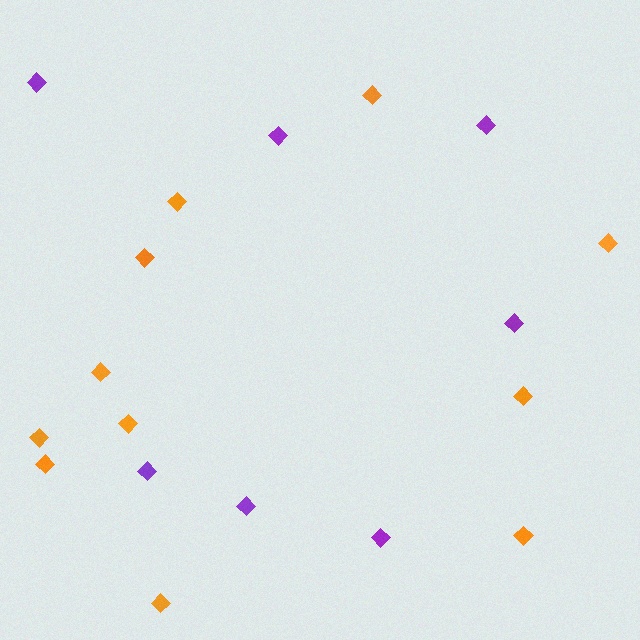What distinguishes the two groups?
There are 2 groups: one group of purple diamonds (7) and one group of orange diamonds (11).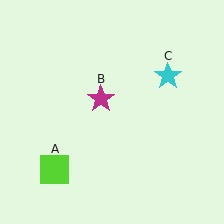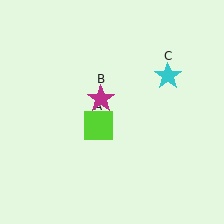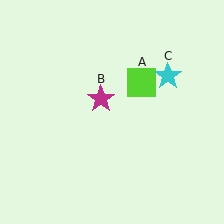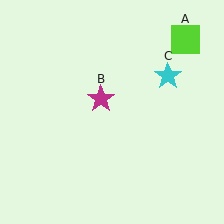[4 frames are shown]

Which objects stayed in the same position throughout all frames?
Magenta star (object B) and cyan star (object C) remained stationary.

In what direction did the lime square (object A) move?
The lime square (object A) moved up and to the right.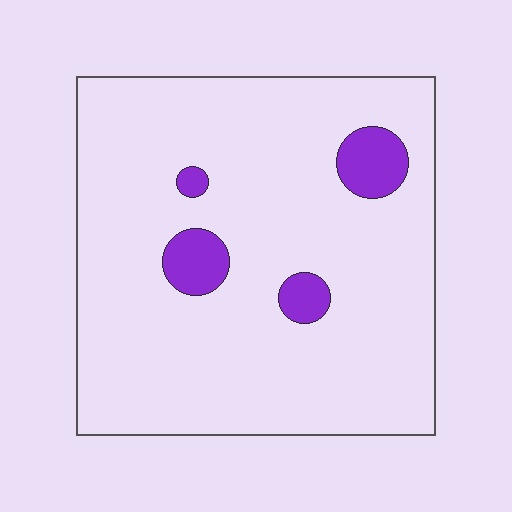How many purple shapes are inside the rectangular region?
4.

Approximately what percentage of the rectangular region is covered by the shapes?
Approximately 10%.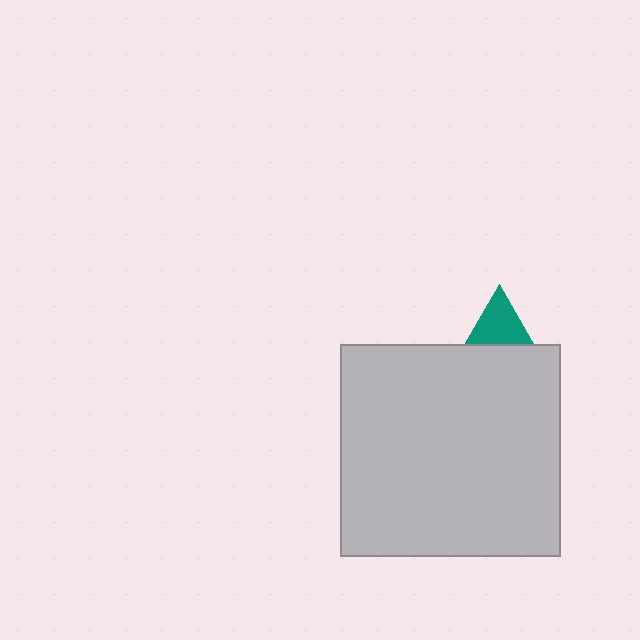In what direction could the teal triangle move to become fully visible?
The teal triangle could move up. That would shift it out from behind the light gray rectangle entirely.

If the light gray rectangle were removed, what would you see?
You would see the complete teal triangle.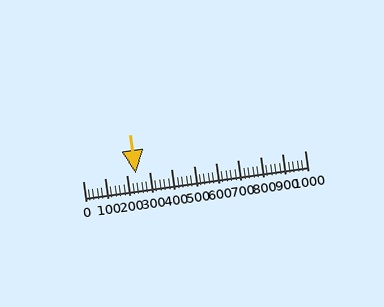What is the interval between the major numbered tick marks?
The major tick marks are spaced 100 units apart.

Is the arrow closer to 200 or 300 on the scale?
The arrow is closer to 200.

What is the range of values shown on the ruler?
The ruler shows values from 0 to 1000.